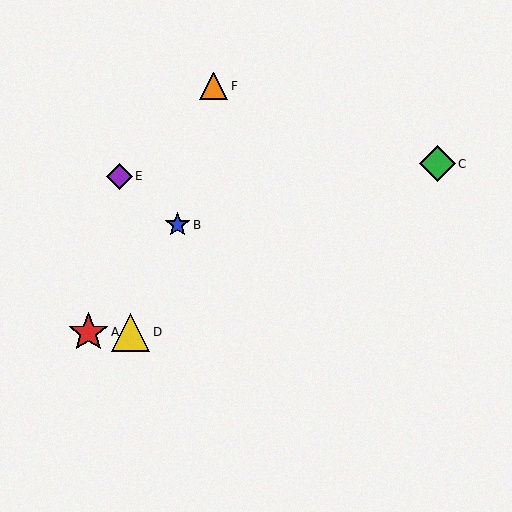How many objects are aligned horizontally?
2 objects (A, D) are aligned horizontally.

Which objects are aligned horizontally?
Objects A, D are aligned horizontally.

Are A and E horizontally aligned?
No, A is at y≈332 and E is at y≈176.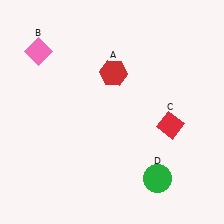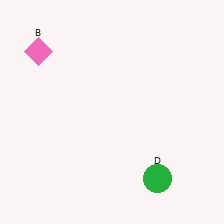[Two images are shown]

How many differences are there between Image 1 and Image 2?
There are 2 differences between the two images.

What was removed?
The red hexagon (A), the red diamond (C) were removed in Image 2.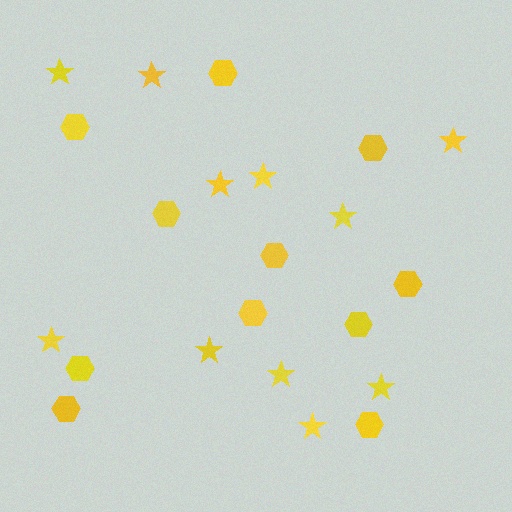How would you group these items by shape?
There are 2 groups: one group of stars (11) and one group of hexagons (11).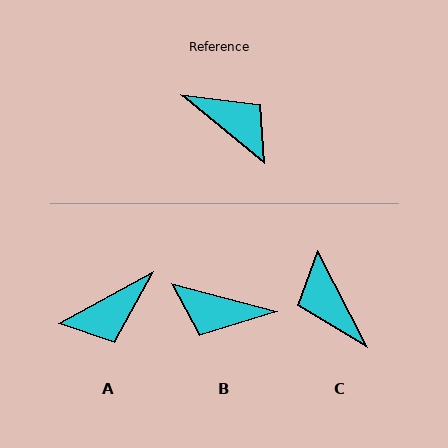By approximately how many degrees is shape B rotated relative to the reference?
Approximately 155 degrees clockwise.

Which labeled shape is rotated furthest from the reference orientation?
C, about 156 degrees away.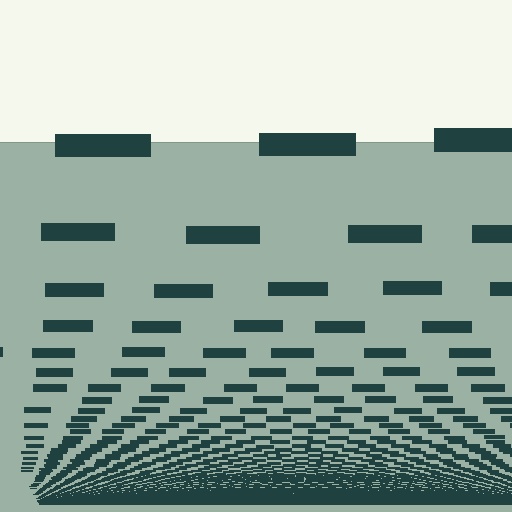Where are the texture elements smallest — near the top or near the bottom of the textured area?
Near the bottom.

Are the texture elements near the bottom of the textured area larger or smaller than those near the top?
Smaller. The gradient is inverted — elements near the bottom are smaller and denser.